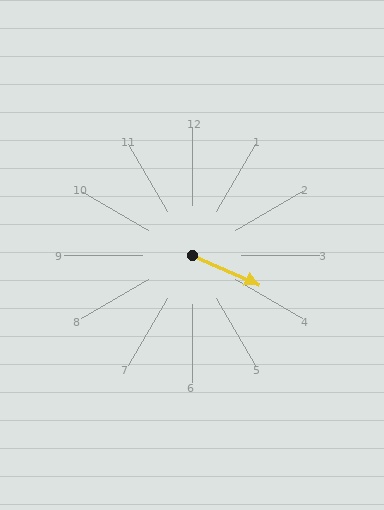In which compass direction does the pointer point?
Southeast.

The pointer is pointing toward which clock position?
Roughly 4 o'clock.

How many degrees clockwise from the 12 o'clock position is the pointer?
Approximately 114 degrees.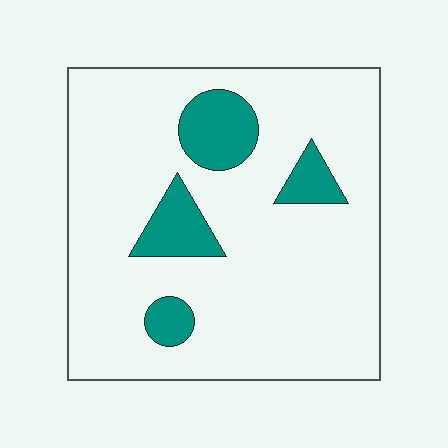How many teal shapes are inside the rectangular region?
4.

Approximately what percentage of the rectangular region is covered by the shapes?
Approximately 15%.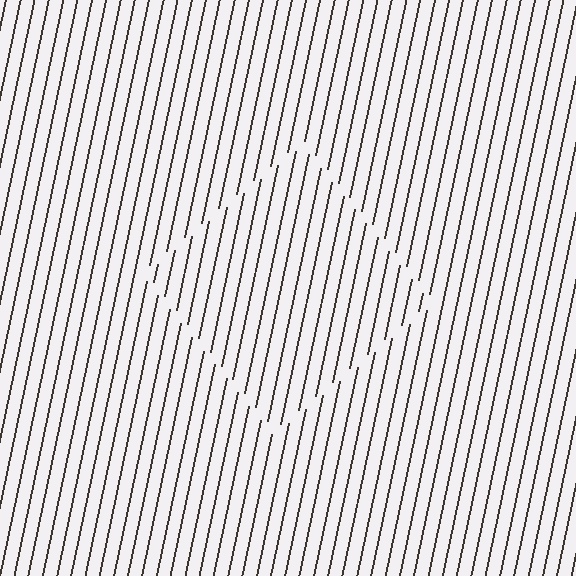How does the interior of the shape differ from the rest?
The interior of the shape contains the same grating, shifted by half a period — the contour is defined by the phase discontinuity where line-ends from the inner and outer gratings abut.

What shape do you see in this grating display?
An illusory square. The interior of the shape contains the same grating, shifted by half a period — the contour is defined by the phase discontinuity where line-ends from the inner and outer gratings abut.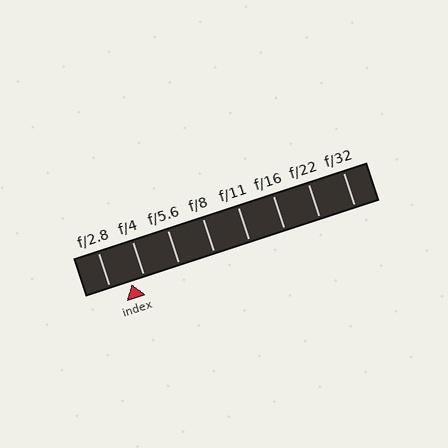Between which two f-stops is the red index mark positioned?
The index mark is between f/2.8 and f/4.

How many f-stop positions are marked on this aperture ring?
There are 8 f-stop positions marked.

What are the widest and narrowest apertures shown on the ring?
The widest aperture shown is f/2.8 and the narrowest is f/32.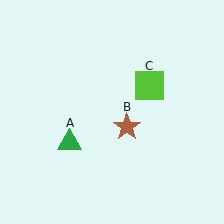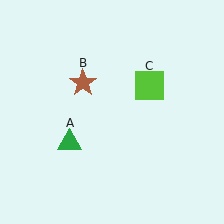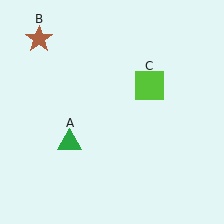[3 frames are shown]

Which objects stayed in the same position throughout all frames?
Green triangle (object A) and lime square (object C) remained stationary.